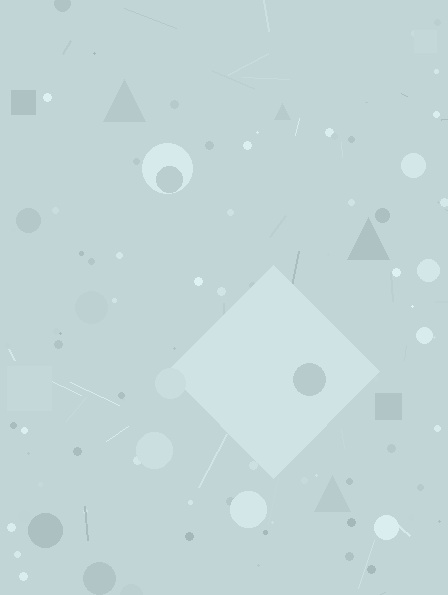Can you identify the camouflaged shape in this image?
The camouflaged shape is a diamond.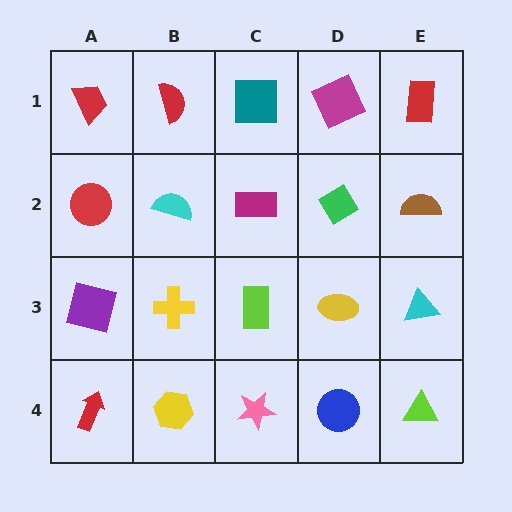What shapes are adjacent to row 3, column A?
A red circle (row 2, column A), a red arrow (row 4, column A), a yellow cross (row 3, column B).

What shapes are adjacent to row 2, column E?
A red rectangle (row 1, column E), a cyan triangle (row 3, column E), a green diamond (row 2, column D).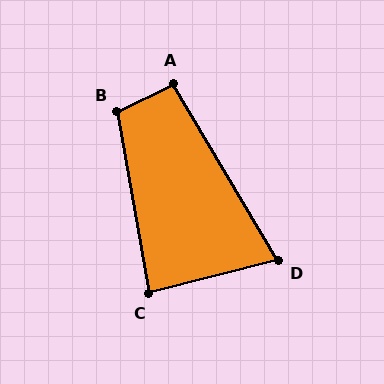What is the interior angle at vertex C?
Approximately 86 degrees (approximately right).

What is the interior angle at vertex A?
Approximately 94 degrees (approximately right).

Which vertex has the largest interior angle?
B, at approximately 106 degrees.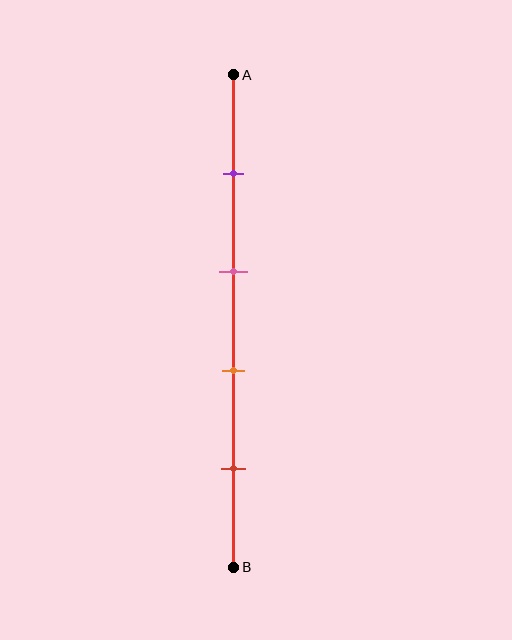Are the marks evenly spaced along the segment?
Yes, the marks are approximately evenly spaced.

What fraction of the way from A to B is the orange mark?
The orange mark is approximately 60% (0.6) of the way from A to B.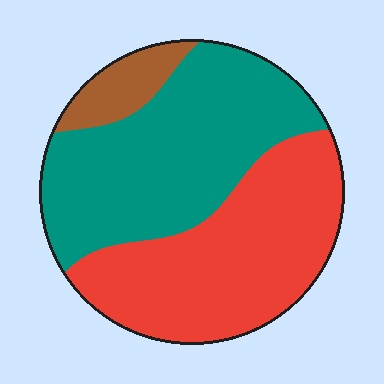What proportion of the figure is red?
Red covers 44% of the figure.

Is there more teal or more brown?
Teal.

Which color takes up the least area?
Brown, at roughly 10%.